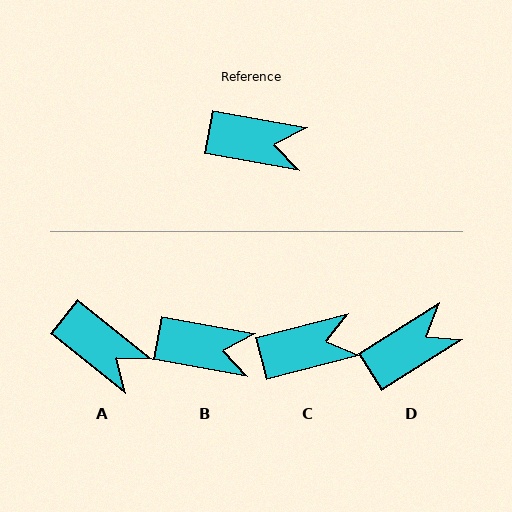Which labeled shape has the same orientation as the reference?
B.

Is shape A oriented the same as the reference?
No, it is off by about 29 degrees.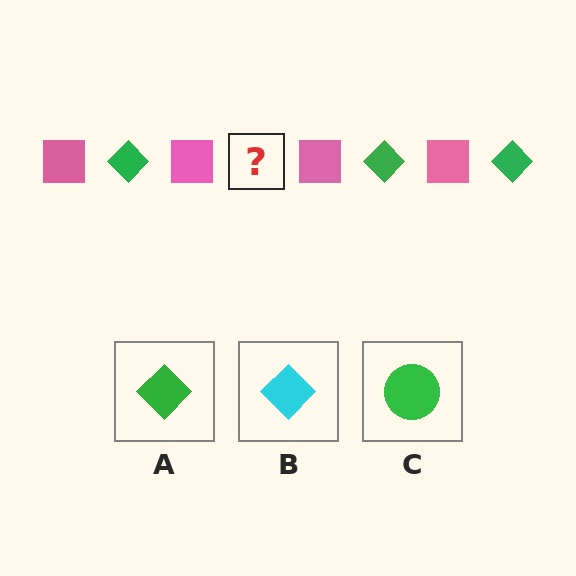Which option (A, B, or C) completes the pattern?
A.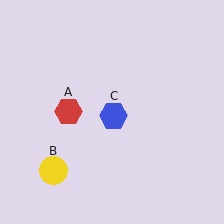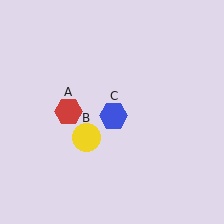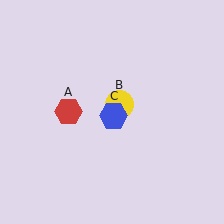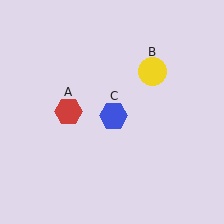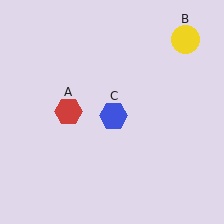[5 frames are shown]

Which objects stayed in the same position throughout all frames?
Red hexagon (object A) and blue hexagon (object C) remained stationary.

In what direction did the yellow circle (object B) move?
The yellow circle (object B) moved up and to the right.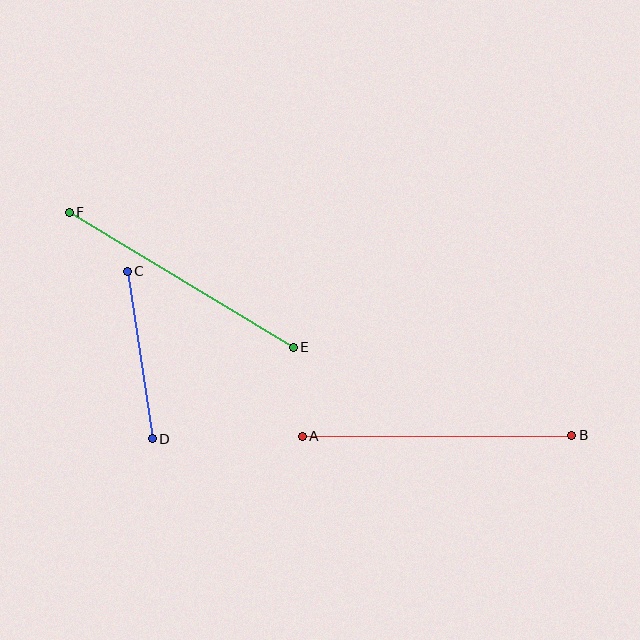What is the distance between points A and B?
The distance is approximately 269 pixels.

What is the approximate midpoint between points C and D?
The midpoint is at approximately (140, 355) pixels.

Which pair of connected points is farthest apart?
Points A and B are farthest apart.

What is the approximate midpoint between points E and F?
The midpoint is at approximately (181, 280) pixels.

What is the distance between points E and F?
The distance is approximately 262 pixels.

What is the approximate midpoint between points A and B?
The midpoint is at approximately (437, 436) pixels.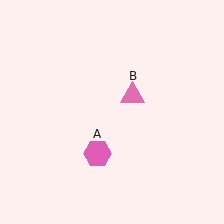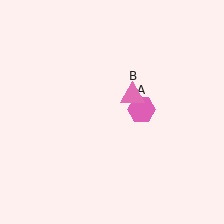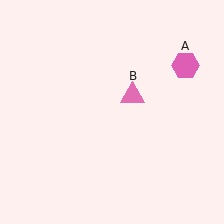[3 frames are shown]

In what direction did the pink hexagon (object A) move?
The pink hexagon (object A) moved up and to the right.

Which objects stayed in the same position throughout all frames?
Pink triangle (object B) remained stationary.